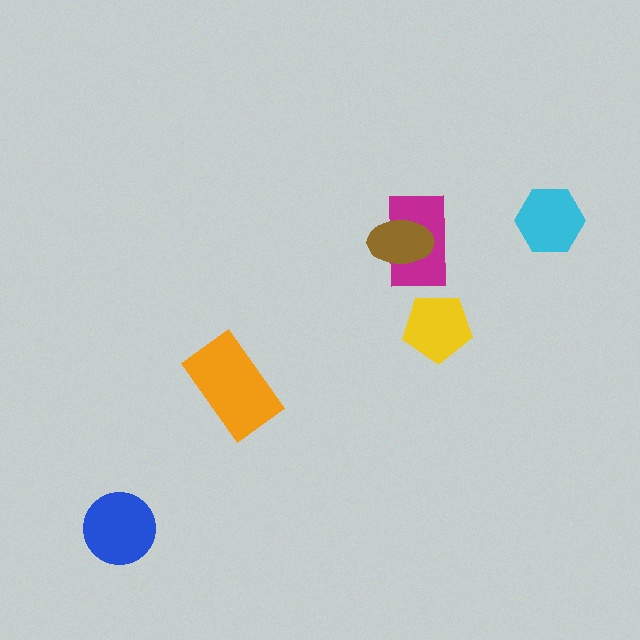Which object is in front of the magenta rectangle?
The brown ellipse is in front of the magenta rectangle.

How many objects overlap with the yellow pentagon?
0 objects overlap with the yellow pentagon.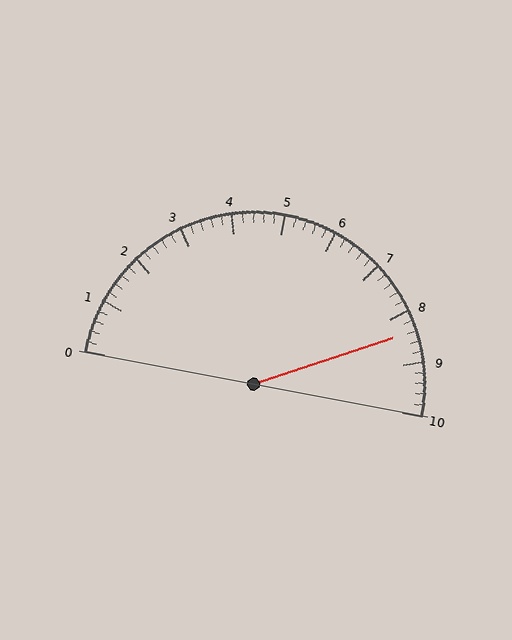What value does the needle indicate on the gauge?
The needle indicates approximately 8.4.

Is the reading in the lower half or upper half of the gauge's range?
The reading is in the upper half of the range (0 to 10).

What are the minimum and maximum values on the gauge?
The gauge ranges from 0 to 10.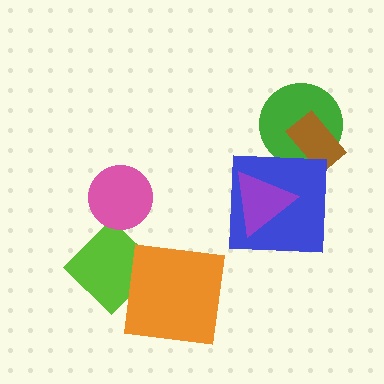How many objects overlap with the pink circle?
1 object overlaps with the pink circle.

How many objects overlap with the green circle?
1 object overlaps with the green circle.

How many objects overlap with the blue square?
1 object overlaps with the blue square.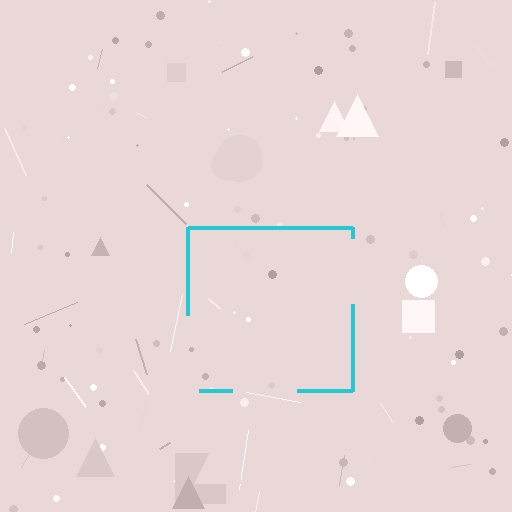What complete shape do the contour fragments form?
The contour fragments form a square.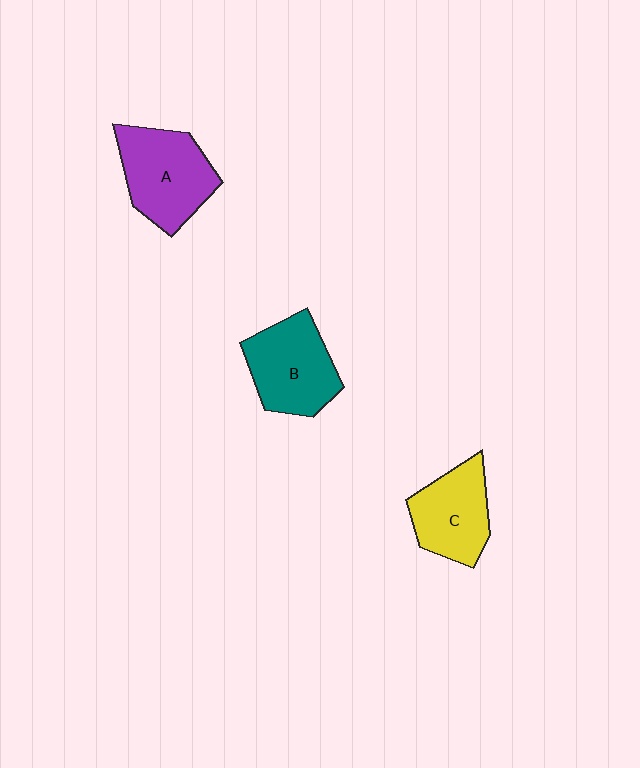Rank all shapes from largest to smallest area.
From largest to smallest: A (purple), B (teal), C (yellow).